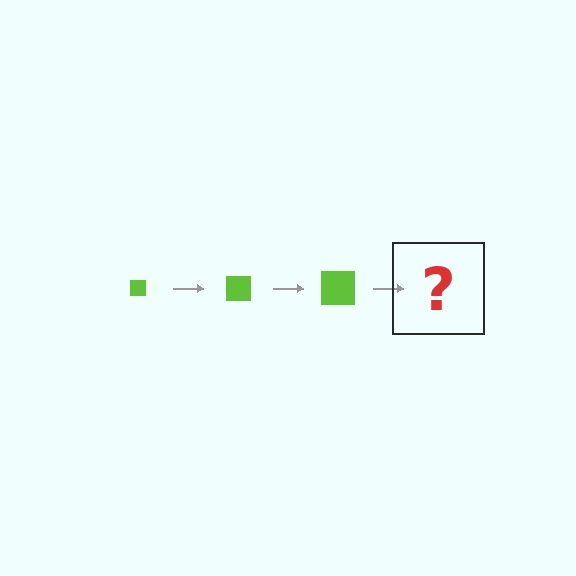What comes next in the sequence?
The next element should be a lime square, larger than the previous one.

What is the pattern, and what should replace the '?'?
The pattern is that the square gets progressively larger each step. The '?' should be a lime square, larger than the previous one.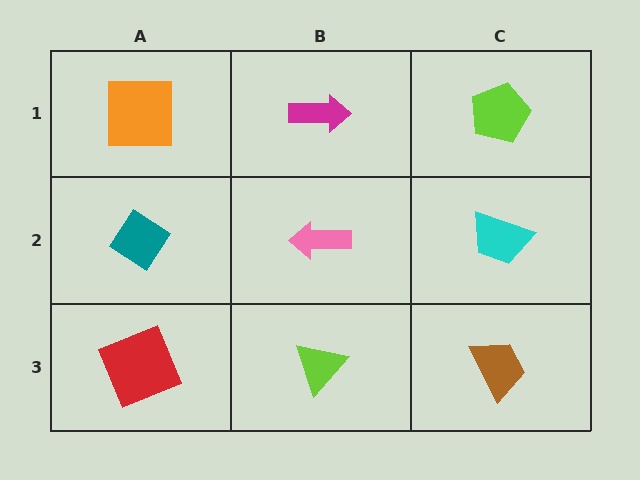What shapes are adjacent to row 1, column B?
A pink arrow (row 2, column B), an orange square (row 1, column A), a lime pentagon (row 1, column C).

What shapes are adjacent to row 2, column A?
An orange square (row 1, column A), a red square (row 3, column A), a pink arrow (row 2, column B).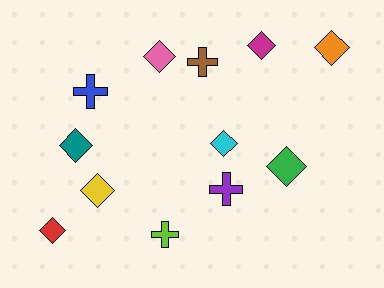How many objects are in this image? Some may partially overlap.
There are 12 objects.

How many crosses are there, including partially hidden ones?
There are 4 crosses.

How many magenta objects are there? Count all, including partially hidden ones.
There is 1 magenta object.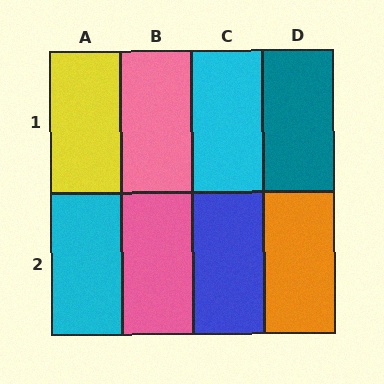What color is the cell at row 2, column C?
Blue.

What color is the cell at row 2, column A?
Cyan.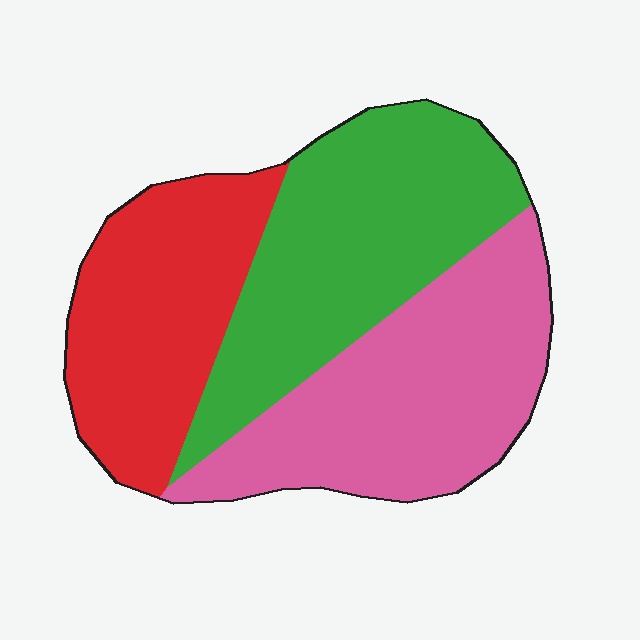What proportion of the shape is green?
Green covers 36% of the shape.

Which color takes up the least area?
Red, at roughly 30%.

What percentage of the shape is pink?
Pink covers roughly 35% of the shape.